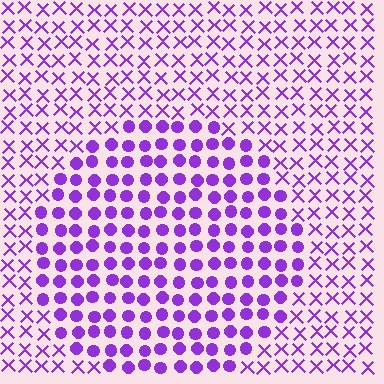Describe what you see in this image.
The image is filled with small purple elements arranged in a uniform grid. A circle-shaped region contains circles, while the surrounding area contains X marks. The boundary is defined purely by the change in element shape.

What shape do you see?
I see a circle.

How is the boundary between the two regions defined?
The boundary is defined by a change in element shape: circles inside vs. X marks outside. All elements share the same color and spacing.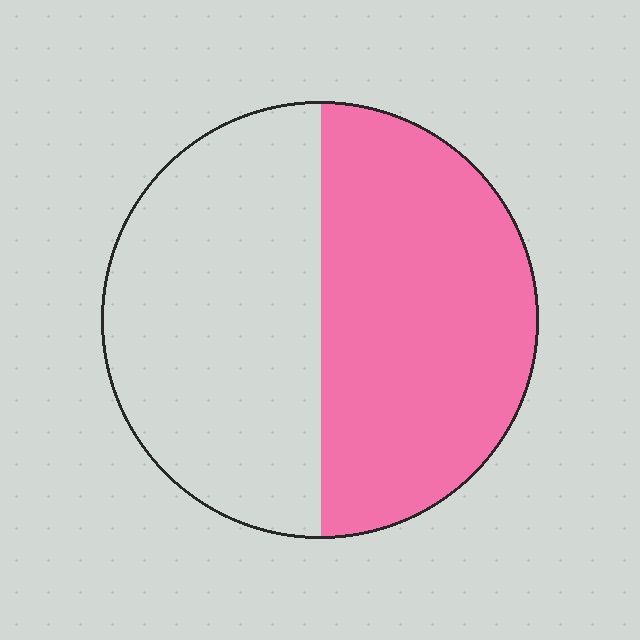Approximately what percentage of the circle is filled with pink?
Approximately 50%.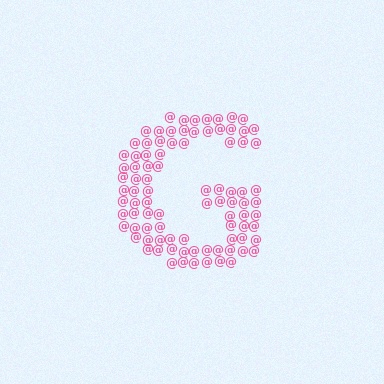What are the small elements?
The small elements are at signs.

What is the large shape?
The large shape is the letter G.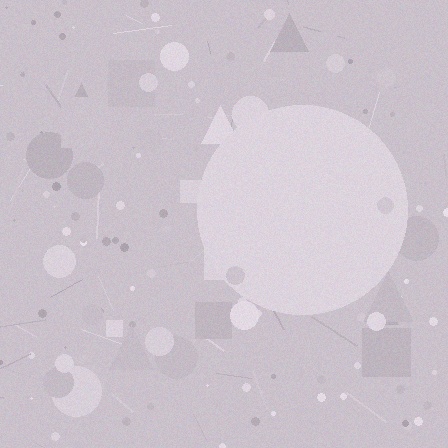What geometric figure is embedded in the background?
A circle is embedded in the background.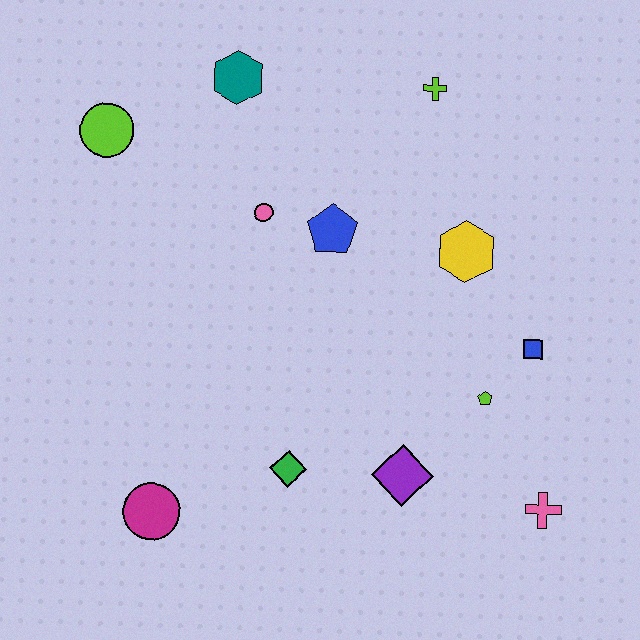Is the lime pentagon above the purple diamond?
Yes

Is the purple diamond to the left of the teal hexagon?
No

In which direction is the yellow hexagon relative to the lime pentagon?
The yellow hexagon is above the lime pentagon.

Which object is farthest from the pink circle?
The pink cross is farthest from the pink circle.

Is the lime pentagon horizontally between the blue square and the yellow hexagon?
Yes